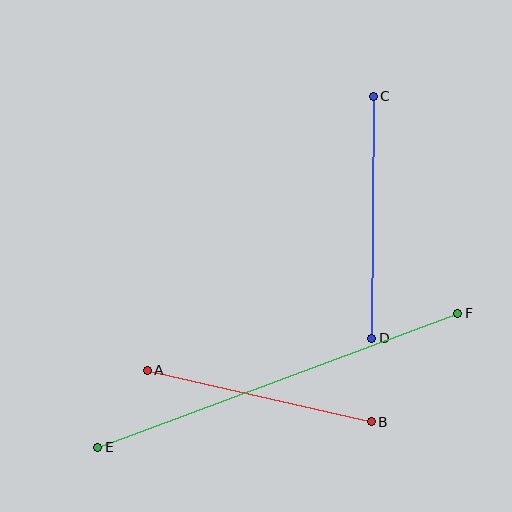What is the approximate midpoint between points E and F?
The midpoint is at approximately (278, 380) pixels.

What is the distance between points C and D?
The distance is approximately 242 pixels.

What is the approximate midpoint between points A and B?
The midpoint is at approximately (259, 396) pixels.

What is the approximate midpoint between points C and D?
The midpoint is at approximately (372, 217) pixels.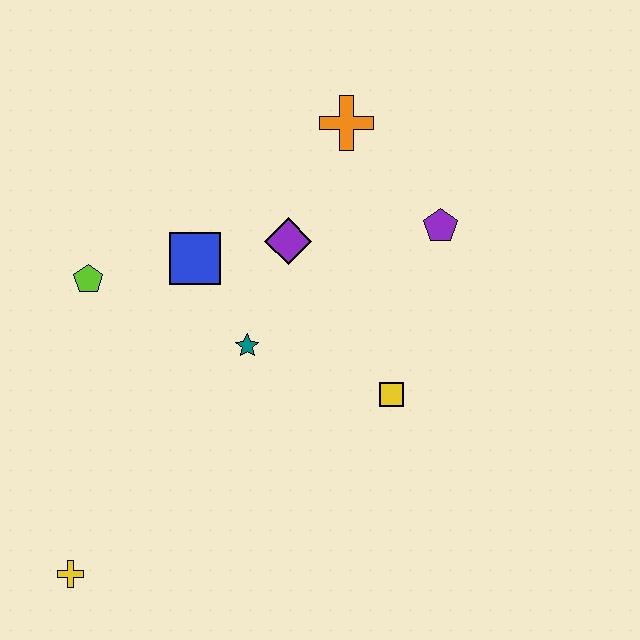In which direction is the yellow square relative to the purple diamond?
The yellow square is below the purple diamond.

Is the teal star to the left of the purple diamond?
Yes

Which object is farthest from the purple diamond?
The yellow cross is farthest from the purple diamond.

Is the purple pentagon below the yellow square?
No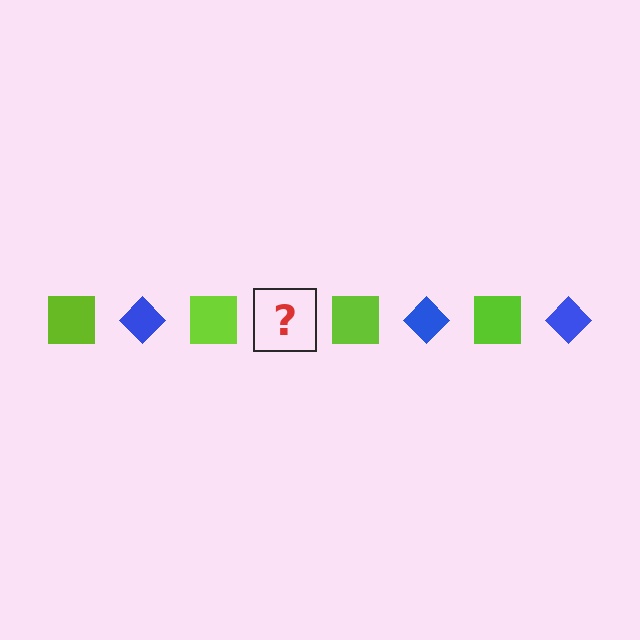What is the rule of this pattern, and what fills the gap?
The rule is that the pattern alternates between lime square and blue diamond. The gap should be filled with a blue diamond.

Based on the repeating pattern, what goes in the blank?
The blank should be a blue diamond.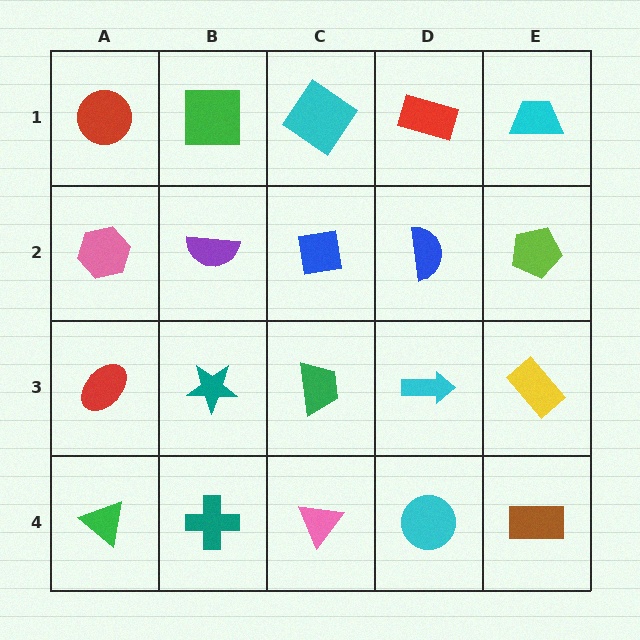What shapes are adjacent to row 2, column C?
A cyan diamond (row 1, column C), a green trapezoid (row 3, column C), a purple semicircle (row 2, column B), a blue semicircle (row 2, column D).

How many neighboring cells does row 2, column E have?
3.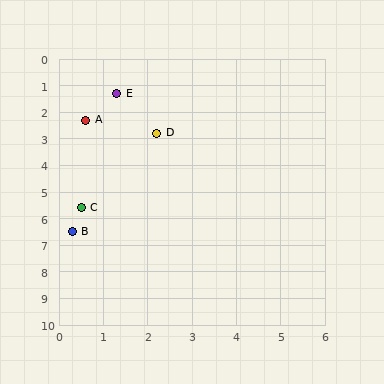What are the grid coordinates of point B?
Point B is at approximately (0.3, 6.5).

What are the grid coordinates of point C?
Point C is at approximately (0.5, 5.6).